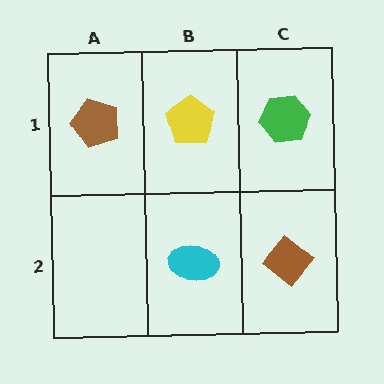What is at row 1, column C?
A green hexagon.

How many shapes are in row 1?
3 shapes.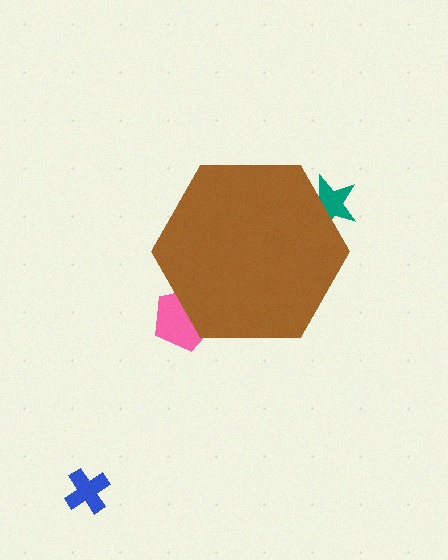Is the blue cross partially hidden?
No, the blue cross is fully visible.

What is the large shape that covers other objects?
A brown hexagon.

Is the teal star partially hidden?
Yes, the teal star is partially hidden behind the brown hexagon.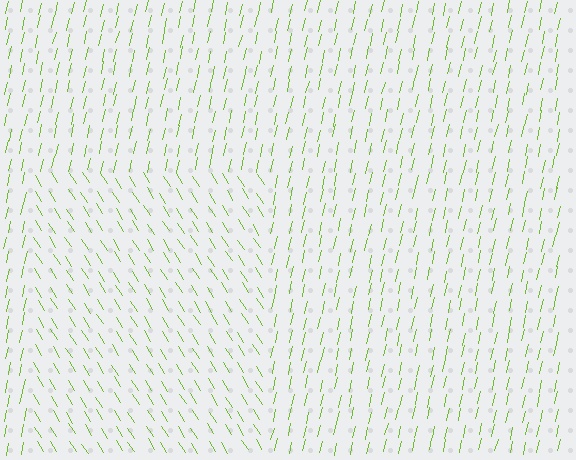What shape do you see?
I see a rectangle.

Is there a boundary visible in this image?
Yes, there is a texture boundary formed by a change in line orientation.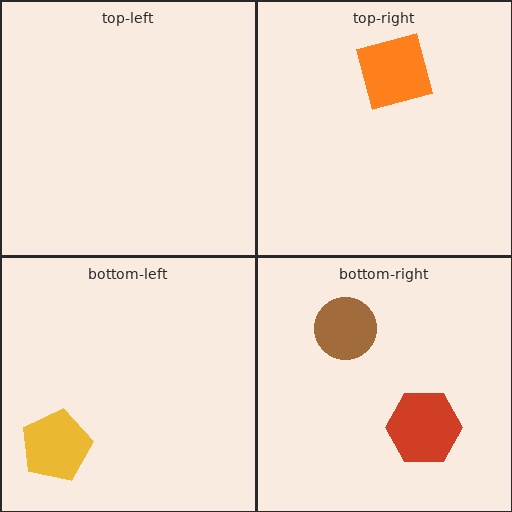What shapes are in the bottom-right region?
The red hexagon, the brown circle.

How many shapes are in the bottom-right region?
2.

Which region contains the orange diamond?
The top-right region.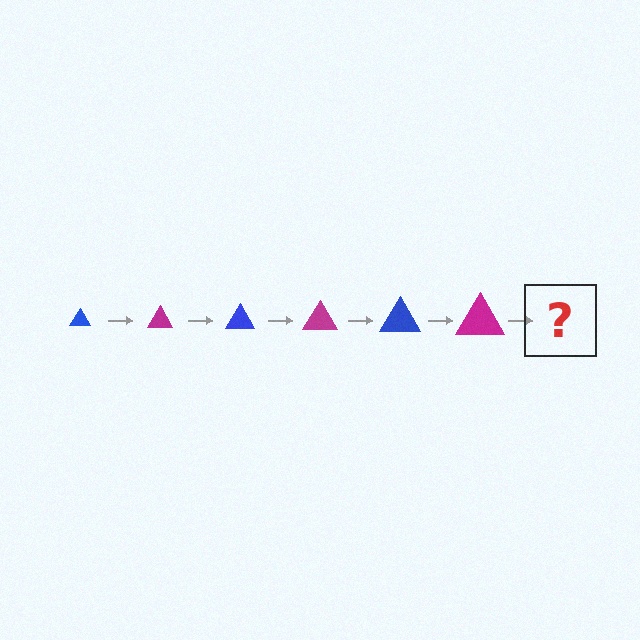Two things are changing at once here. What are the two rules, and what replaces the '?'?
The two rules are that the triangle grows larger each step and the color cycles through blue and magenta. The '?' should be a blue triangle, larger than the previous one.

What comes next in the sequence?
The next element should be a blue triangle, larger than the previous one.